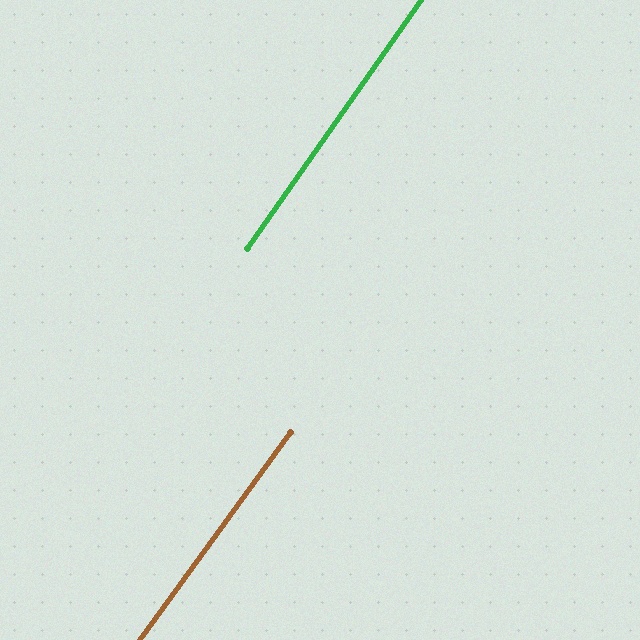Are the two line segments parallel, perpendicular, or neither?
Parallel — their directions differ by only 1.2°.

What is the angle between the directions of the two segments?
Approximately 1 degree.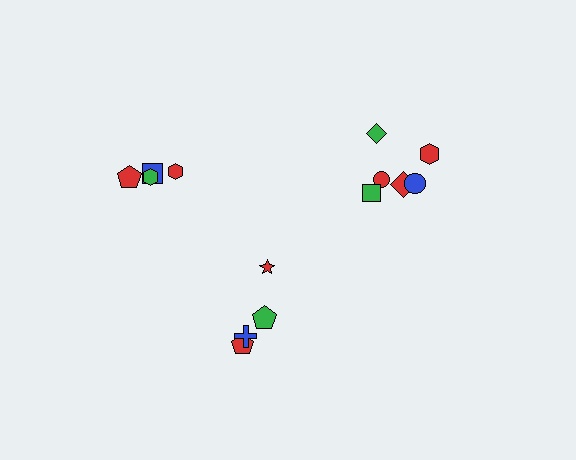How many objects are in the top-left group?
There are 4 objects.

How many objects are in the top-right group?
There are 6 objects.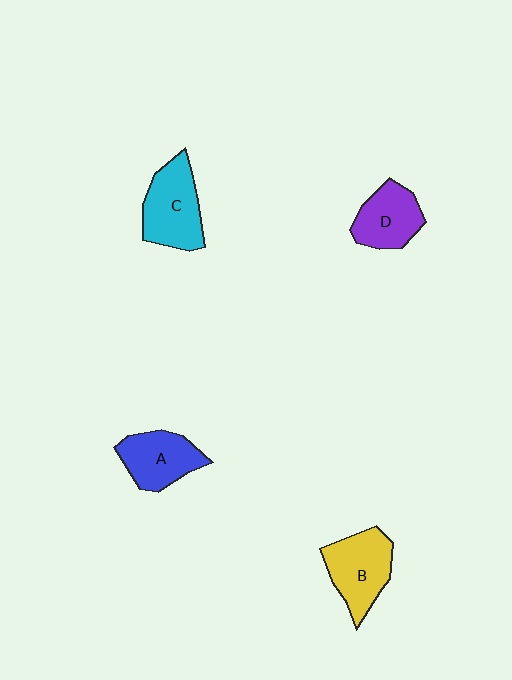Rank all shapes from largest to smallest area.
From largest to smallest: C (cyan), B (yellow), A (blue), D (purple).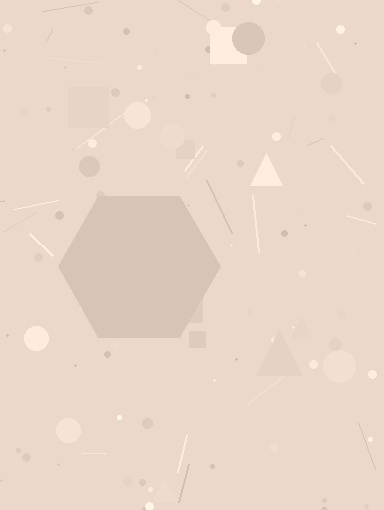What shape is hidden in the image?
A hexagon is hidden in the image.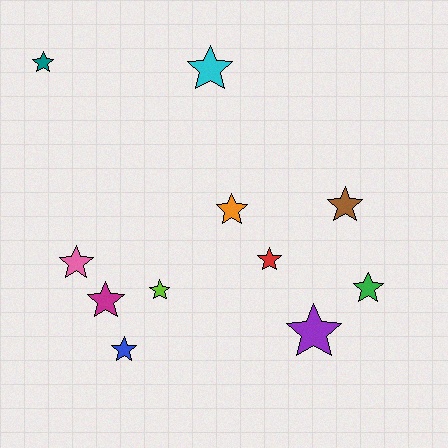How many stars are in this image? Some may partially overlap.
There are 11 stars.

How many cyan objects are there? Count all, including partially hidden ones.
There is 1 cyan object.